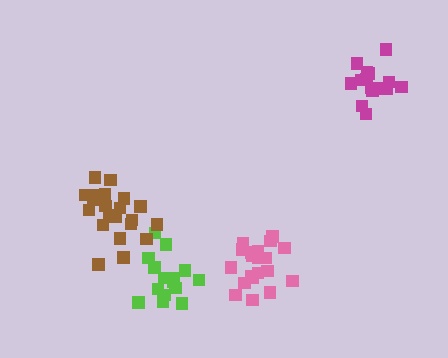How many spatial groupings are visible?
There are 4 spatial groupings.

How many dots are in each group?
Group 1: 15 dots, Group 2: 20 dots, Group 3: 15 dots, Group 4: 21 dots (71 total).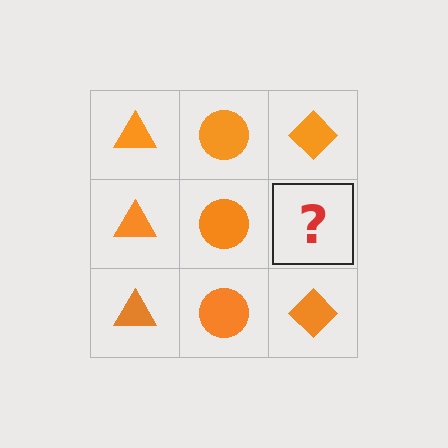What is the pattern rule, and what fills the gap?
The rule is that each column has a consistent shape. The gap should be filled with an orange diamond.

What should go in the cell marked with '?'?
The missing cell should contain an orange diamond.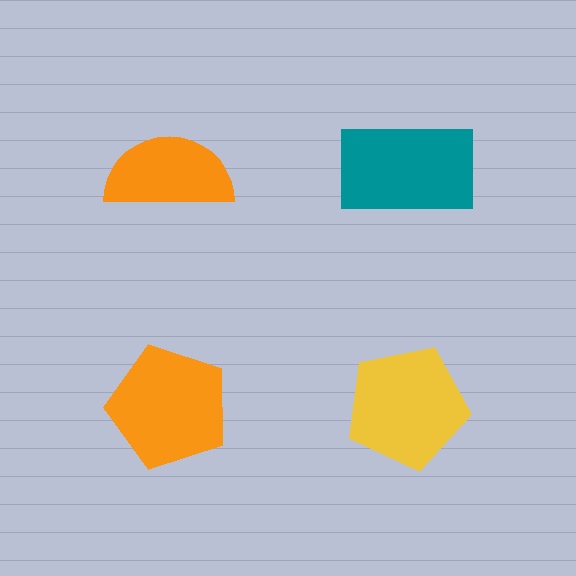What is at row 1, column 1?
An orange semicircle.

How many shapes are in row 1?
2 shapes.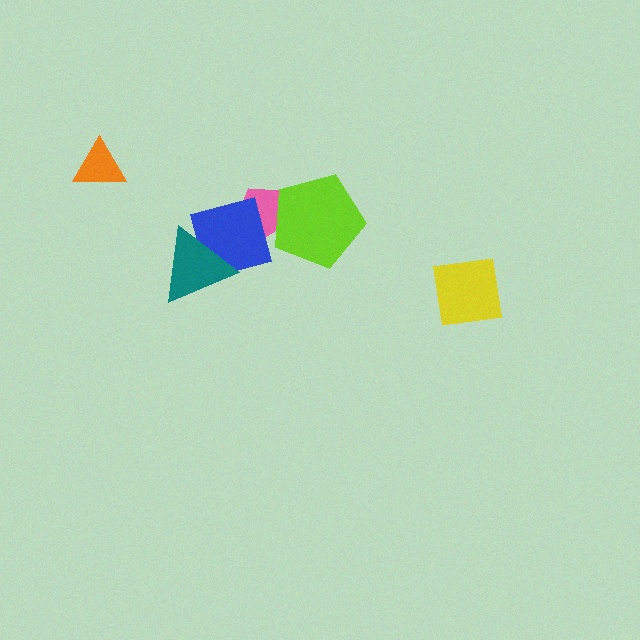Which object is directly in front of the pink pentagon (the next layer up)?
The blue diamond is directly in front of the pink pentagon.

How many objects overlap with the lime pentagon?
1 object overlaps with the lime pentagon.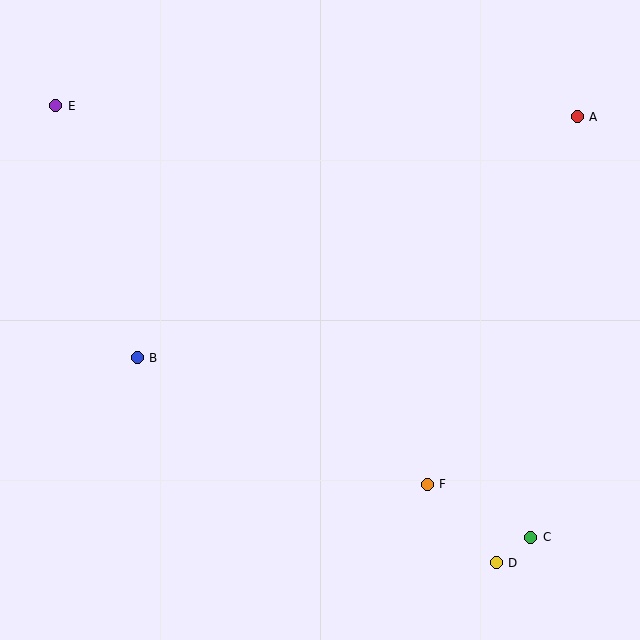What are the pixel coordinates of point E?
Point E is at (56, 106).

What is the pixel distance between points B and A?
The distance between B and A is 502 pixels.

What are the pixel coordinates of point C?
Point C is at (531, 537).